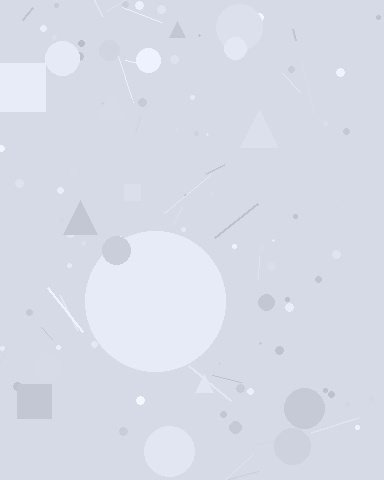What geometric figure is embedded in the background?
A circle is embedded in the background.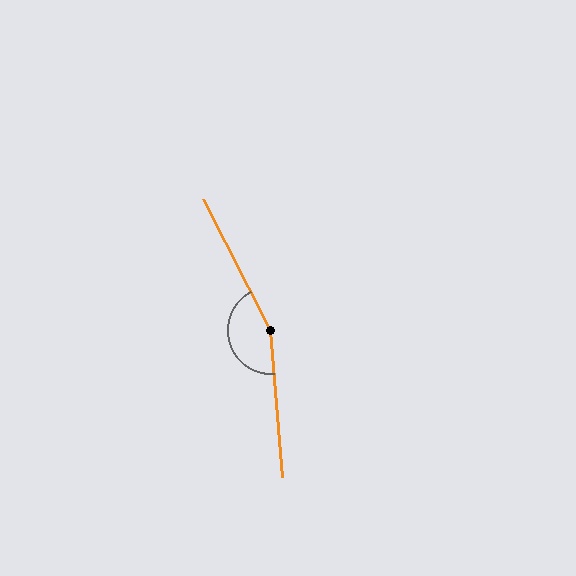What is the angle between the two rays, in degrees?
Approximately 157 degrees.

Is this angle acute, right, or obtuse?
It is obtuse.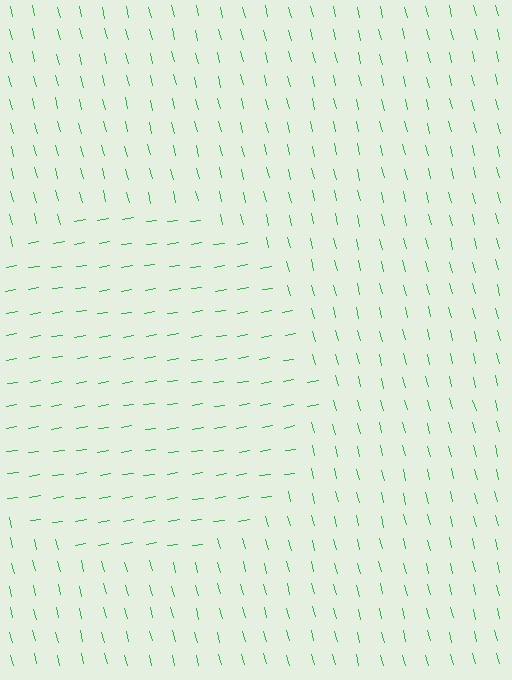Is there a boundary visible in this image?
Yes, there is a texture boundary formed by a change in line orientation.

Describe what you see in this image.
The image is filled with small green line segments. A circle region in the image has lines oriented differently from the surrounding lines, creating a visible texture boundary.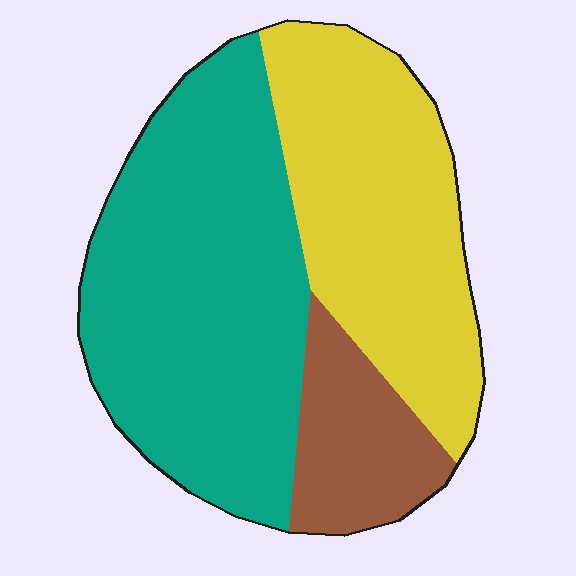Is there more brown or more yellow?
Yellow.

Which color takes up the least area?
Brown, at roughly 15%.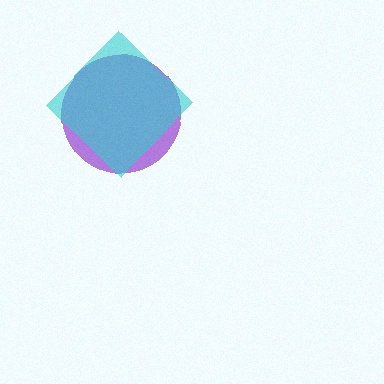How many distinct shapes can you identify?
There are 2 distinct shapes: a purple circle, a cyan diamond.